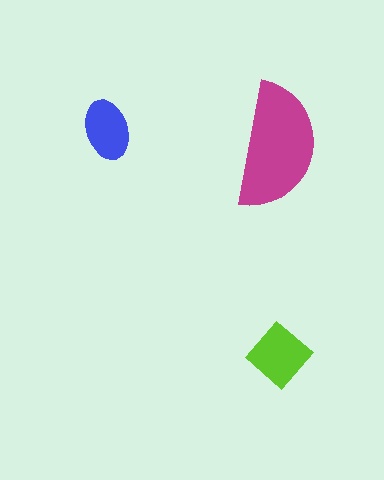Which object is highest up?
The blue ellipse is topmost.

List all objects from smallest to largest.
The blue ellipse, the lime diamond, the magenta semicircle.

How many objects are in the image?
There are 3 objects in the image.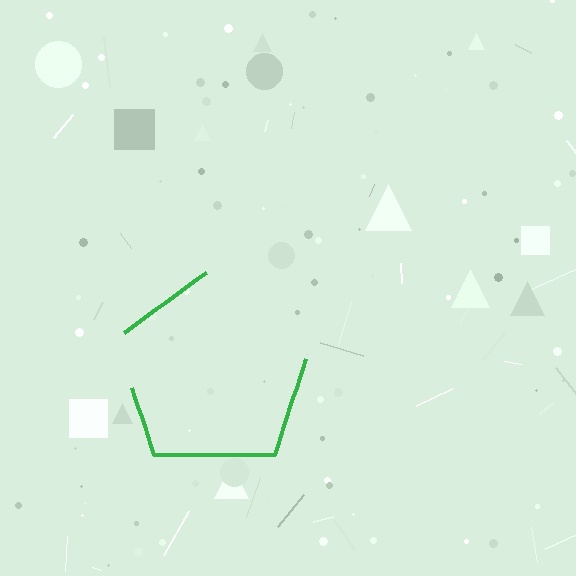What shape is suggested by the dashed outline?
The dashed outline suggests a pentagon.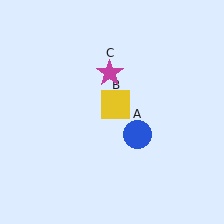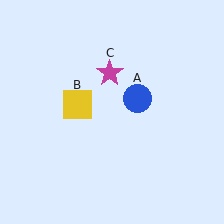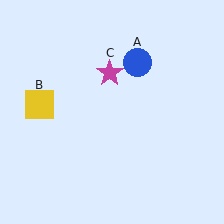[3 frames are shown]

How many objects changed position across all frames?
2 objects changed position: blue circle (object A), yellow square (object B).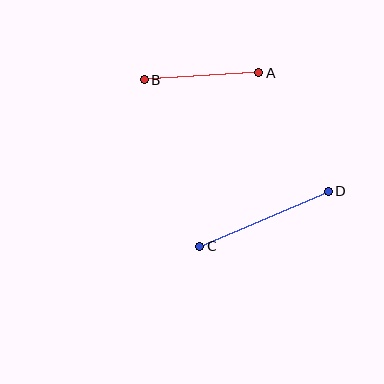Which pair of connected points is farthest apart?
Points C and D are farthest apart.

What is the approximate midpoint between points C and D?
The midpoint is at approximately (264, 219) pixels.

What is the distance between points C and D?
The distance is approximately 140 pixels.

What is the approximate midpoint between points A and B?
The midpoint is at approximately (202, 76) pixels.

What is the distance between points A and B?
The distance is approximately 115 pixels.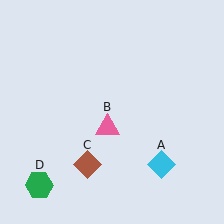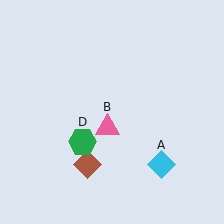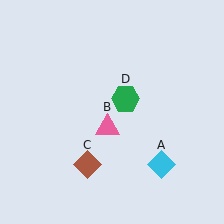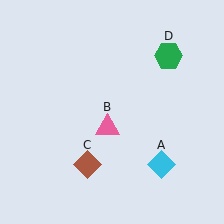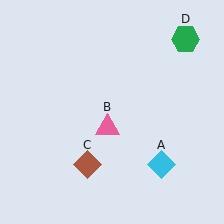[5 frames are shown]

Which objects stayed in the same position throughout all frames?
Cyan diamond (object A) and pink triangle (object B) and brown diamond (object C) remained stationary.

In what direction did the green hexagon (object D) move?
The green hexagon (object D) moved up and to the right.